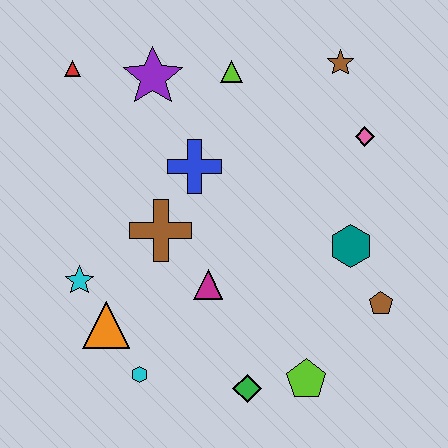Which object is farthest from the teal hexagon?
The red triangle is farthest from the teal hexagon.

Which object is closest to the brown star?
The pink diamond is closest to the brown star.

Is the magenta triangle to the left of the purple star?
No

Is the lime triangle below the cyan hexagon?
No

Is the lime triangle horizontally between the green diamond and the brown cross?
Yes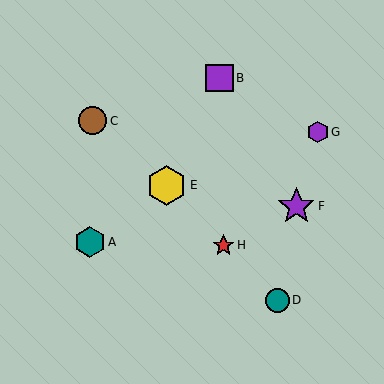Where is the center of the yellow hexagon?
The center of the yellow hexagon is at (167, 185).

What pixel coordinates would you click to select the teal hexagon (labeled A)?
Click at (90, 242) to select the teal hexagon A.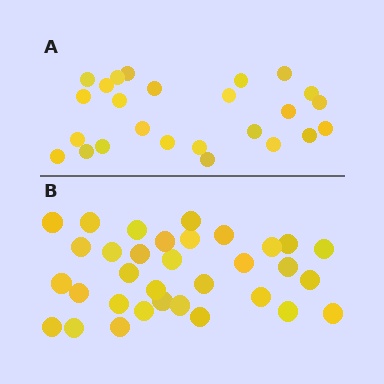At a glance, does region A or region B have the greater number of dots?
Region B (the bottom region) has more dots.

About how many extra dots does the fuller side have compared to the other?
Region B has roughly 8 or so more dots than region A.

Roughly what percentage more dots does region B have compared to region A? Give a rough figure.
About 30% more.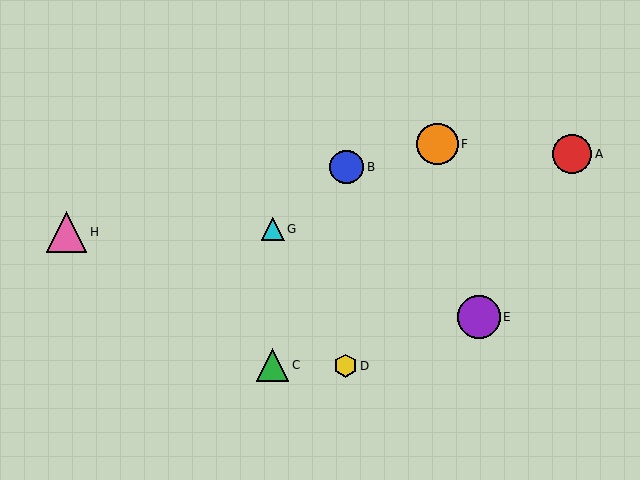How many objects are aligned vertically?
2 objects (C, G) are aligned vertically.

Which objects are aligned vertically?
Objects C, G are aligned vertically.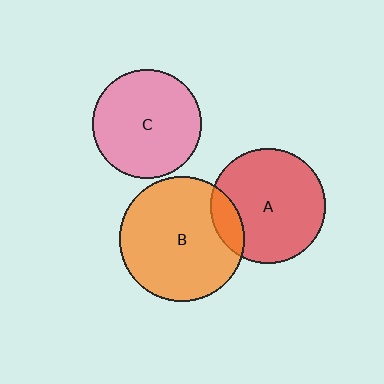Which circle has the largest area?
Circle B (orange).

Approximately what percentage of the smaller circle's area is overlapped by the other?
Approximately 15%.